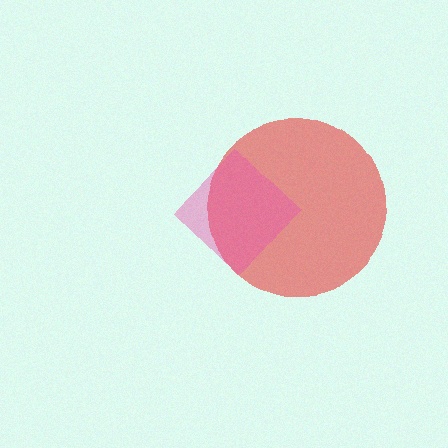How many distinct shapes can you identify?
There are 2 distinct shapes: a red circle, a pink diamond.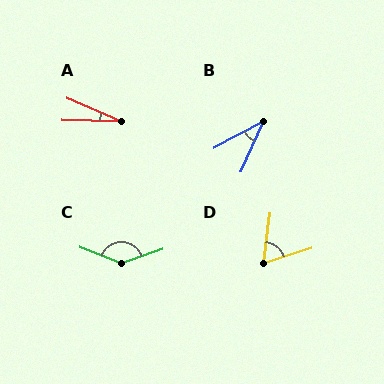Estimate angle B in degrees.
Approximately 38 degrees.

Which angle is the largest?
C, at approximately 139 degrees.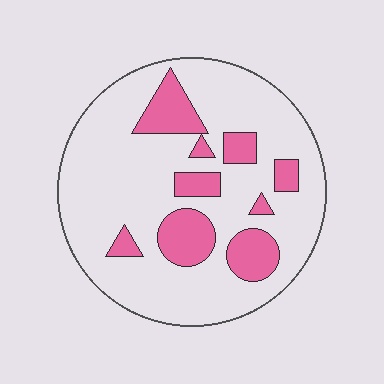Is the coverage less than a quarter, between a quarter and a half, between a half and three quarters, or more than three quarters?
Less than a quarter.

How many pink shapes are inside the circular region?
9.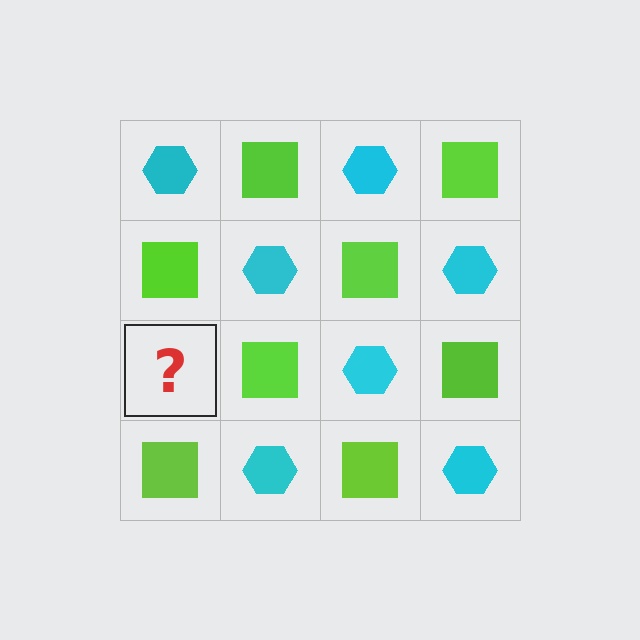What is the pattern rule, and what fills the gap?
The rule is that it alternates cyan hexagon and lime square in a checkerboard pattern. The gap should be filled with a cyan hexagon.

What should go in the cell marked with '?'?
The missing cell should contain a cyan hexagon.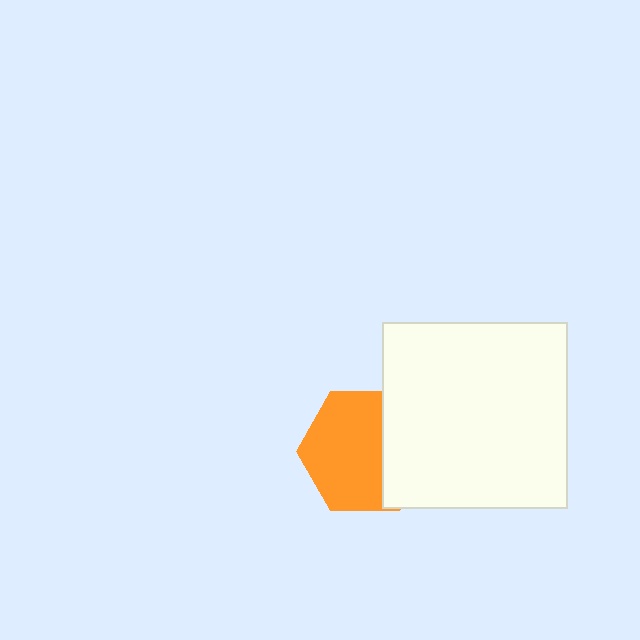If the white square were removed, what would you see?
You would see the complete orange hexagon.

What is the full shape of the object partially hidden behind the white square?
The partially hidden object is an orange hexagon.